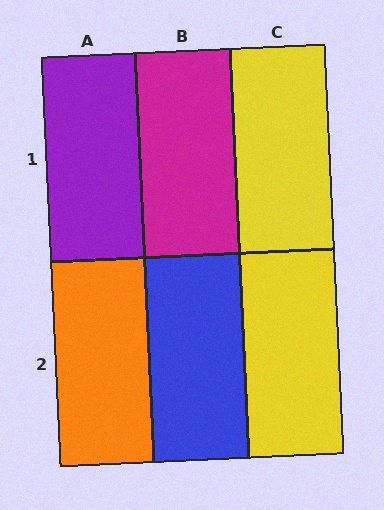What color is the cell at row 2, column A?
Orange.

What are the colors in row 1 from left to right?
Purple, magenta, yellow.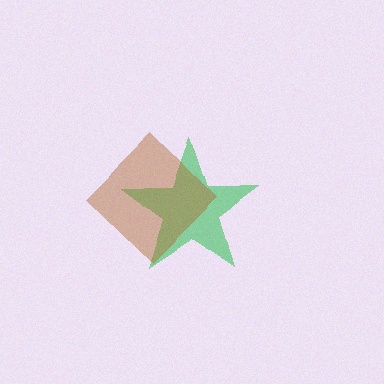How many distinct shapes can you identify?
There are 2 distinct shapes: a green star, a brown diamond.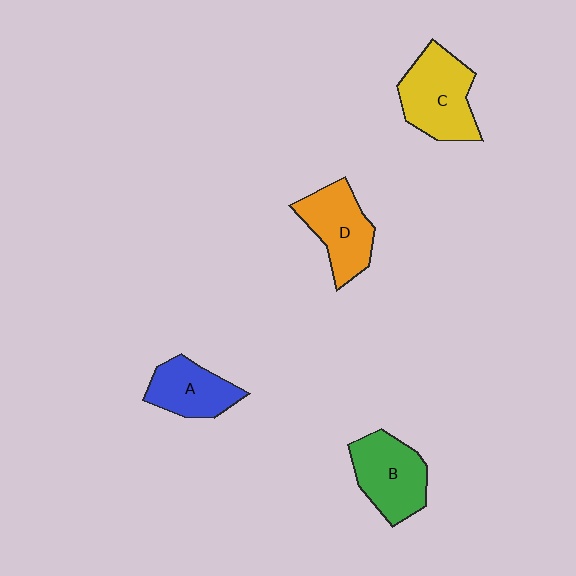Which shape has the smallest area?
Shape A (blue).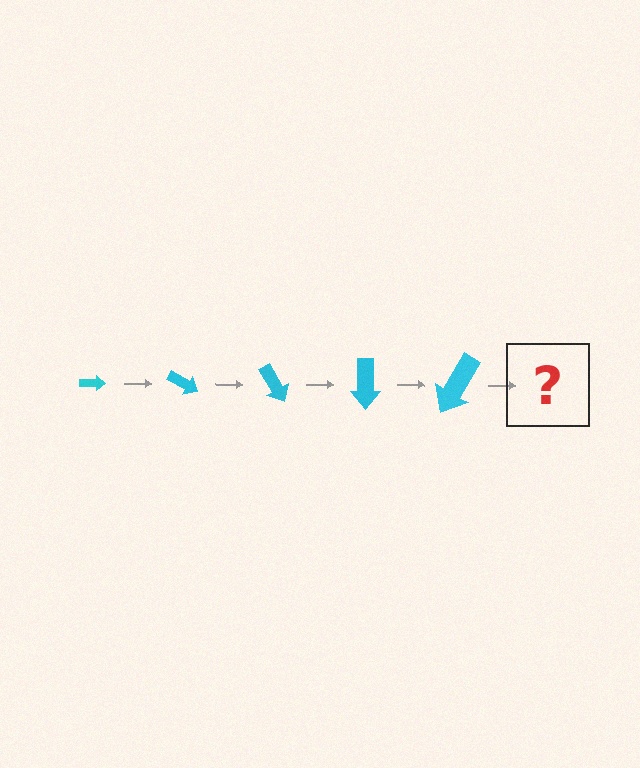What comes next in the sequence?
The next element should be an arrow, larger than the previous one and rotated 150 degrees from the start.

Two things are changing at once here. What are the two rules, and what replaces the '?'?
The two rules are that the arrow grows larger each step and it rotates 30 degrees each step. The '?' should be an arrow, larger than the previous one and rotated 150 degrees from the start.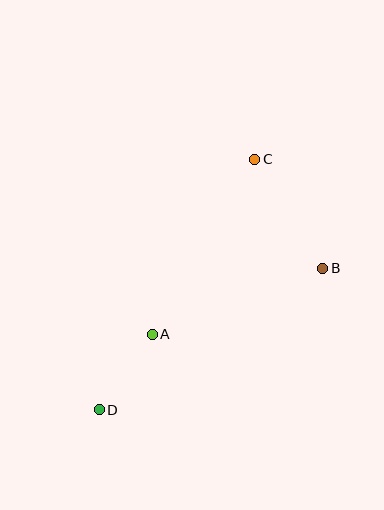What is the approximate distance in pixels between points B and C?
The distance between B and C is approximately 129 pixels.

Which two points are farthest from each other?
Points C and D are farthest from each other.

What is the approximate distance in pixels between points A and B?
The distance between A and B is approximately 183 pixels.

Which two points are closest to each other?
Points A and D are closest to each other.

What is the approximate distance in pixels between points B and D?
The distance between B and D is approximately 264 pixels.